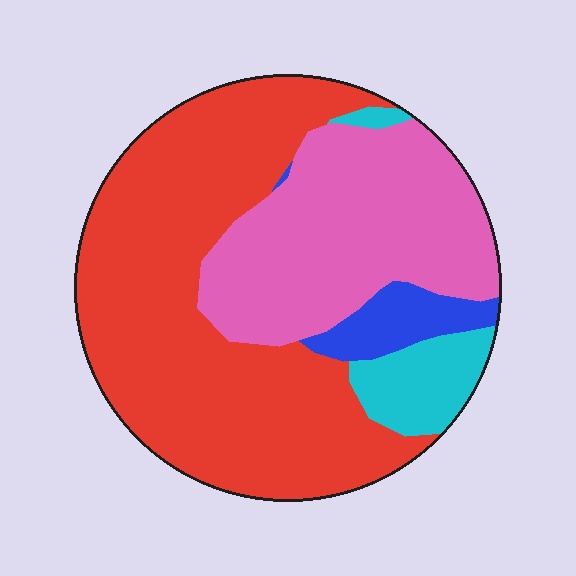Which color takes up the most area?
Red, at roughly 55%.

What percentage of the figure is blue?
Blue covers 6% of the figure.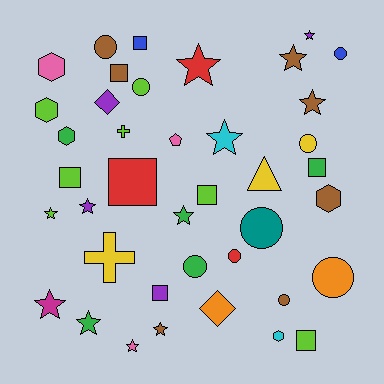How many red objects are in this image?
There are 3 red objects.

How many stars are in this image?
There are 12 stars.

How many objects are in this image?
There are 40 objects.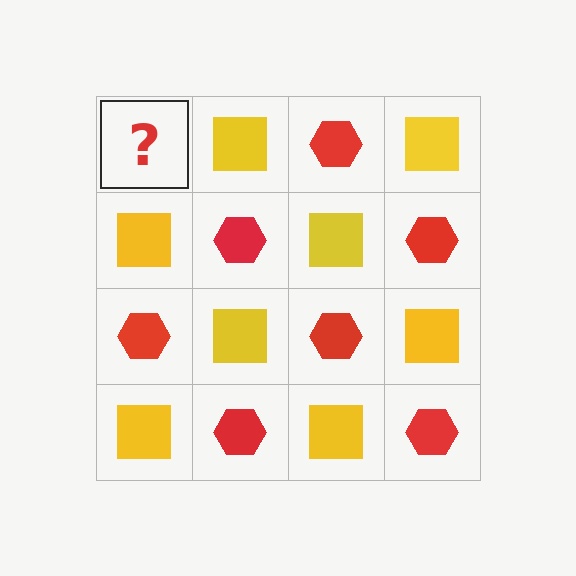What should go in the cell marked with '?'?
The missing cell should contain a red hexagon.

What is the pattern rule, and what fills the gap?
The rule is that it alternates red hexagon and yellow square in a checkerboard pattern. The gap should be filled with a red hexagon.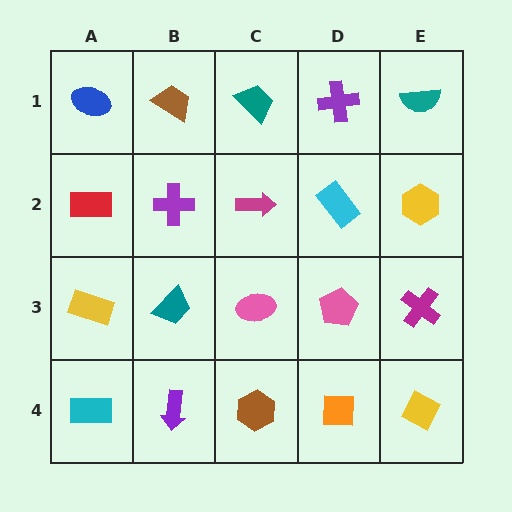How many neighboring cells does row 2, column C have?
4.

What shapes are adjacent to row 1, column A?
A red rectangle (row 2, column A), a brown trapezoid (row 1, column B).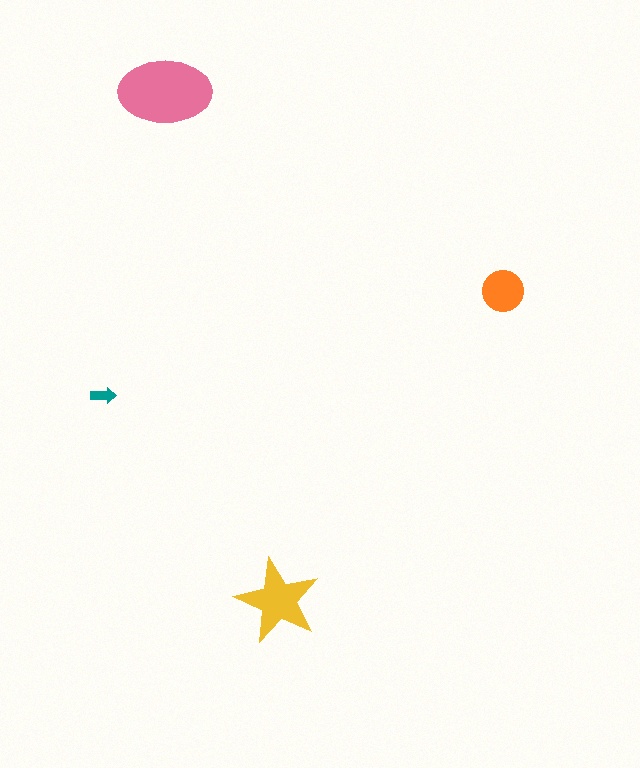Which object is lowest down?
The yellow star is bottommost.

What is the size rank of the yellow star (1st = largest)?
2nd.